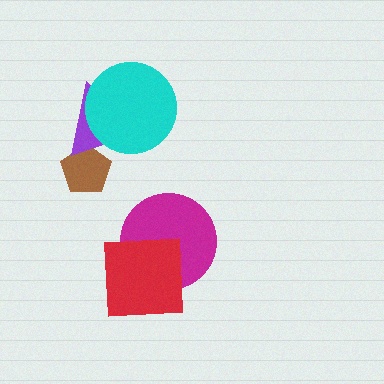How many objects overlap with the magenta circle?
1 object overlaps with the magenta circle.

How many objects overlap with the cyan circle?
1 object overlaps with the cyan circle.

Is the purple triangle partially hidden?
Yes, it is partially covered by another shape.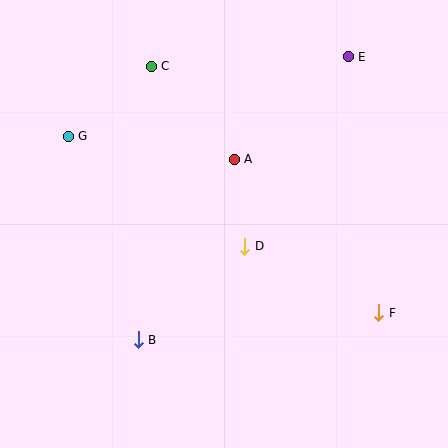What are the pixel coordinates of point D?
Point D is at (245, 246).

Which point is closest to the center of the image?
Point D at (245, 246) is closest to the center.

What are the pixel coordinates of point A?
Point A is at (234, 159).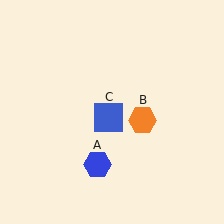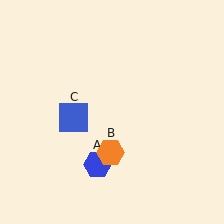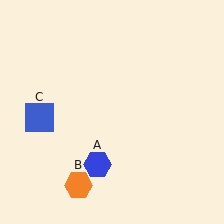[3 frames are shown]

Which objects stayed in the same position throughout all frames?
Blue hexagon (object A) remained stationary.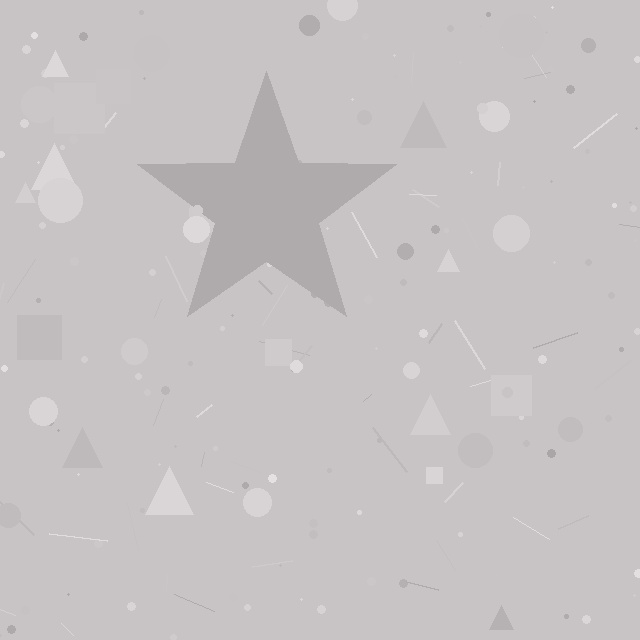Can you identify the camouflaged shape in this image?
The camouflaged shape is a star.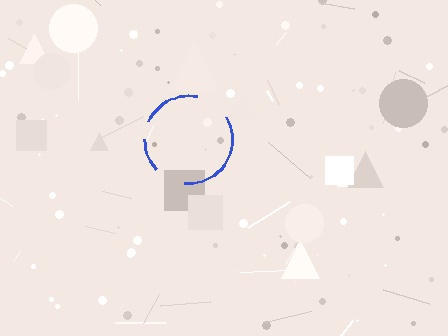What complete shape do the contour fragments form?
The contour fragments form a circle.